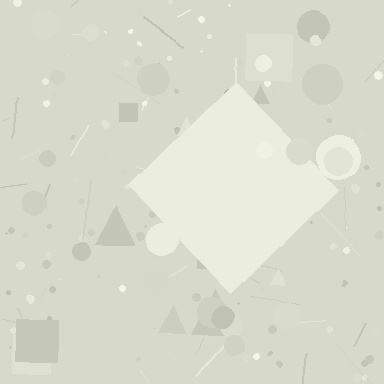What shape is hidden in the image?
A diamond is hidden in the image.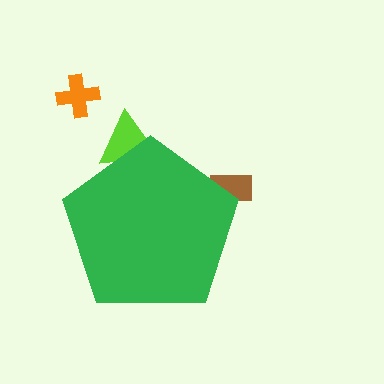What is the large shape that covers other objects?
A green pentagon.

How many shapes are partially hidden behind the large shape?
2 shapes are partially hidden.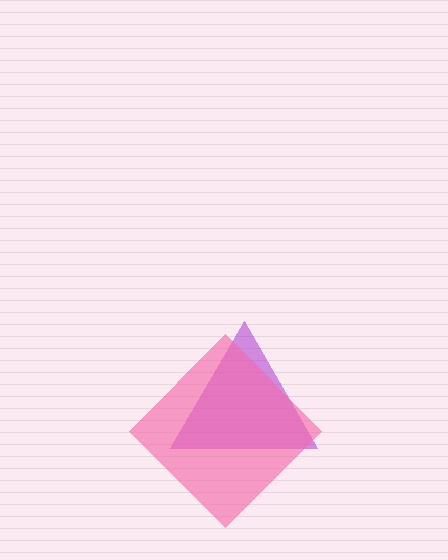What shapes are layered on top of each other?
The layered shapes are: a purple triangle, a pink diamond.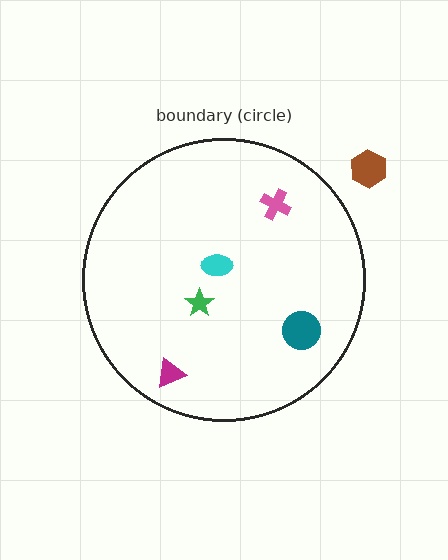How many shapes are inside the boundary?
5 inside, 1 outside.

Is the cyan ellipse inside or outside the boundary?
Inside.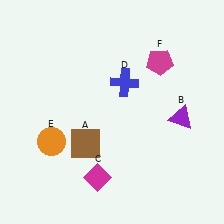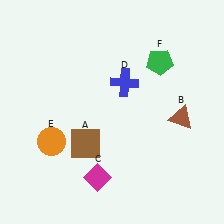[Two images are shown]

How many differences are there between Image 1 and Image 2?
There are 2 differences between the two images.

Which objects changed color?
B changed from purple to brown. F changed from magenta to green.